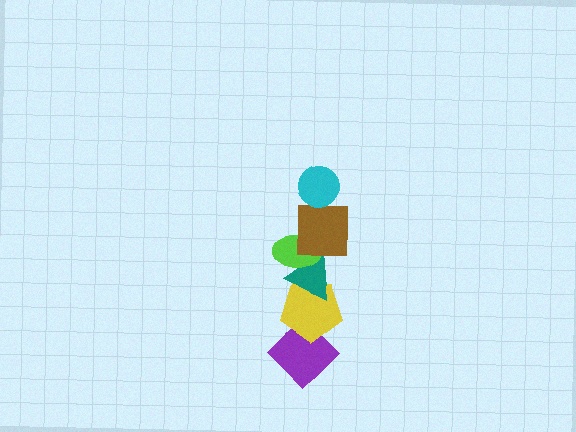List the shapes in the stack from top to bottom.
From top to bottom: the cyan circle, the brown square, the lime ellipse, the teal triangle, the yellow pentagon, the purple diamond.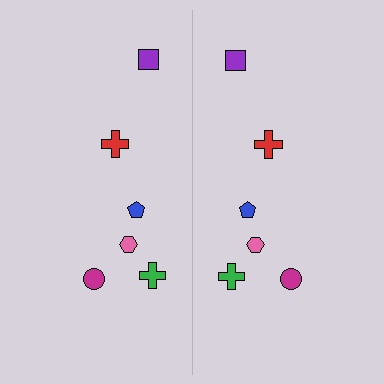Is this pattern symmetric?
Yes, this pattern has bilateral (reflection) symmetry.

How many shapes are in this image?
There are 12 shapes in this image.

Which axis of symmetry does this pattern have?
The pattern has a vertical axis of symmetry running through the center of the image.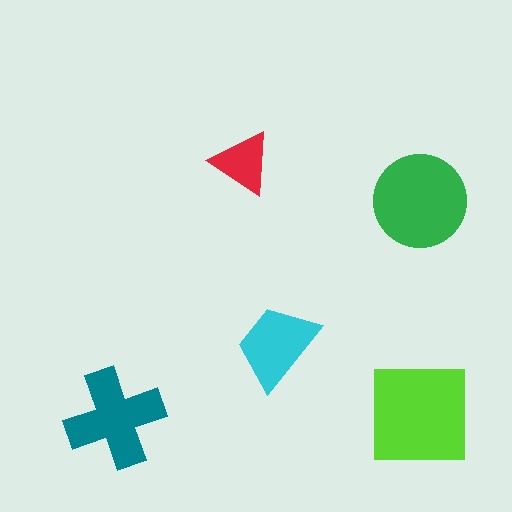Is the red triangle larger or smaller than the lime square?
Smaller.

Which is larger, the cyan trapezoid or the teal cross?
The teal cross.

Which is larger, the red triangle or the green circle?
The green circle.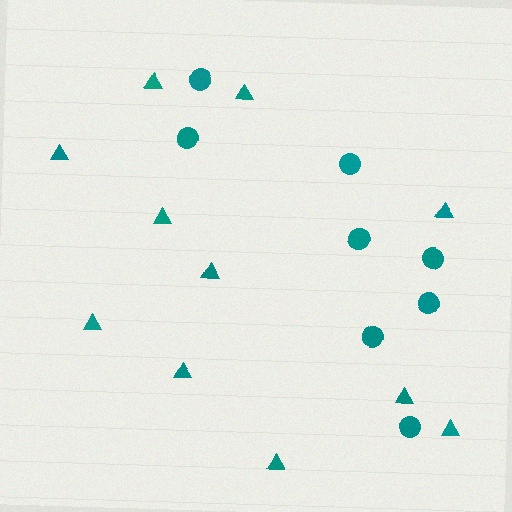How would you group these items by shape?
There are 2 groups: one group of triangles (11) and one group of circles (8).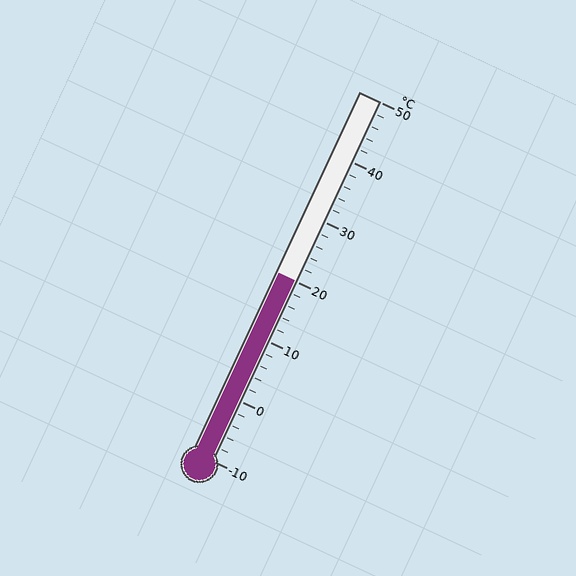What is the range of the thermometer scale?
The thermometer scale ranges from -10°C to 50°C.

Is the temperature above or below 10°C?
The temperature is above 10°C.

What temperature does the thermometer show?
The thermometer shows approximately 20°C.